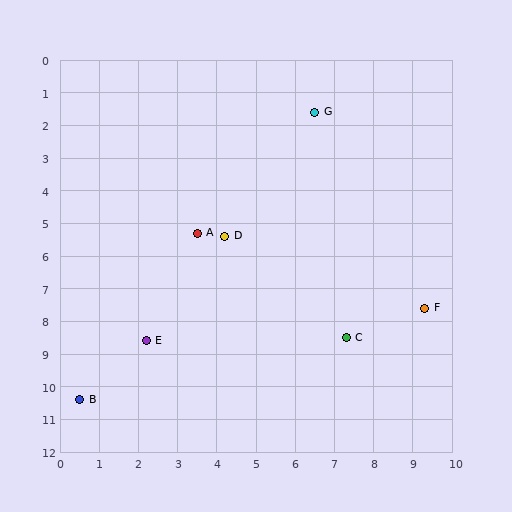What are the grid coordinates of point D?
Point D is at approximately (4.2, 5.4).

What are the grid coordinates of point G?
Point G is at approximately (6.5, 1.6).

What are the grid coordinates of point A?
Point A is at approximately (3.5, 5.3).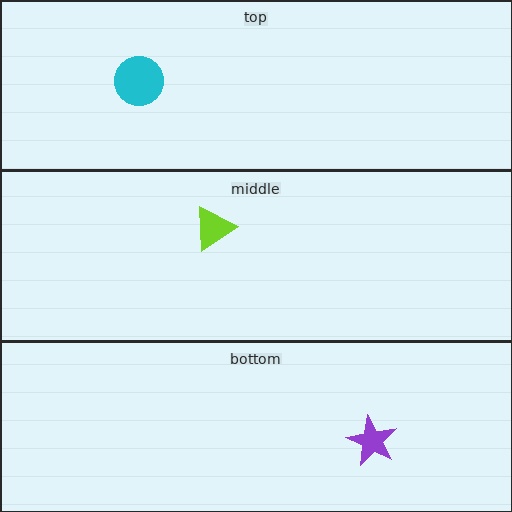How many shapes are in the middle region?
1.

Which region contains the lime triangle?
The middle region.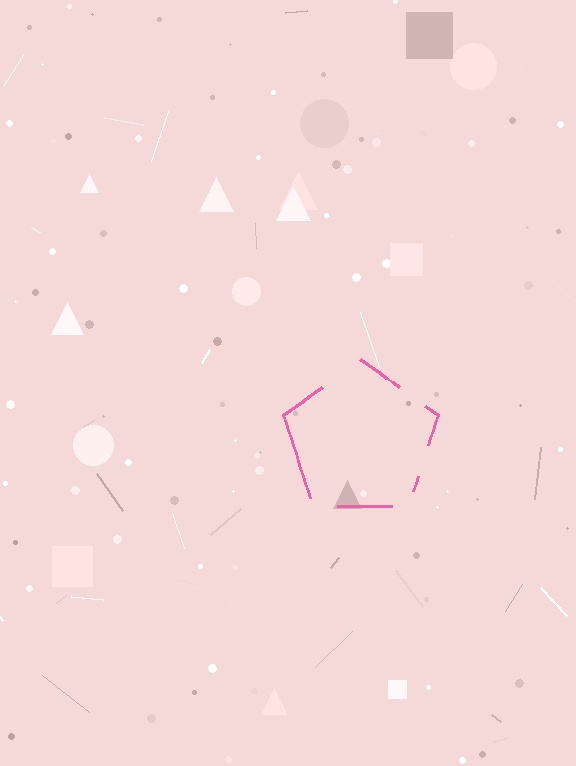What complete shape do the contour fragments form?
The contour fragments form a pentagon.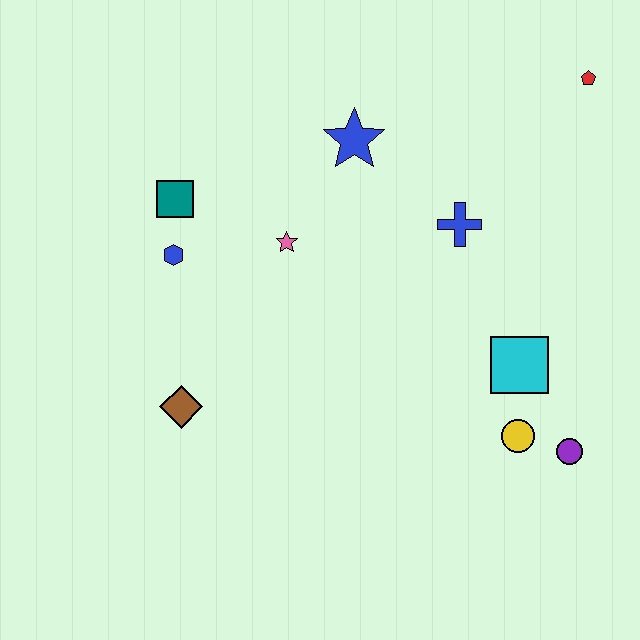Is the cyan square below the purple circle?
No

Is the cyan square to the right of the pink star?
Yes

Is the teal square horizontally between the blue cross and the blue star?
No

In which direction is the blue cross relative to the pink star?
The blue cross is to the right of the pink star.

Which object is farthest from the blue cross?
The brown diamond is farthest from the blue cross.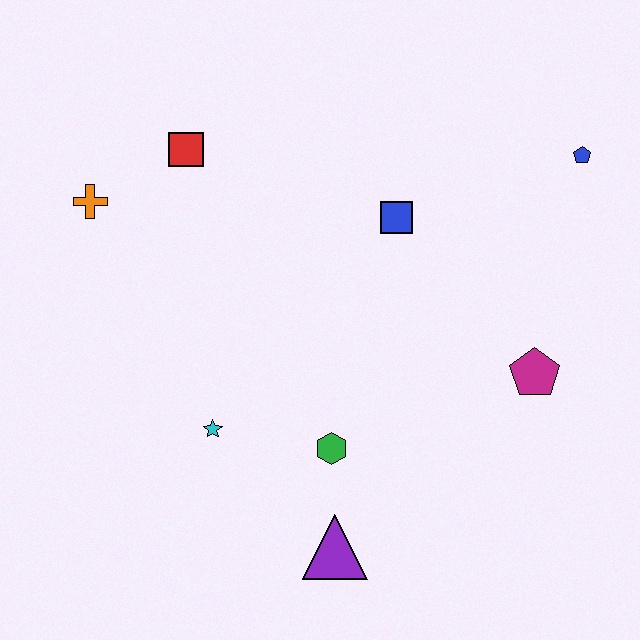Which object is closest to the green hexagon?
The purple triangle is closest to the green hexagon.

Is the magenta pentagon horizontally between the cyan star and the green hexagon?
No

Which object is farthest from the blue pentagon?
The orange cross is farthest from the blue pentagon.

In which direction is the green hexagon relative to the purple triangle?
The green hexagon is above the purple triangle.